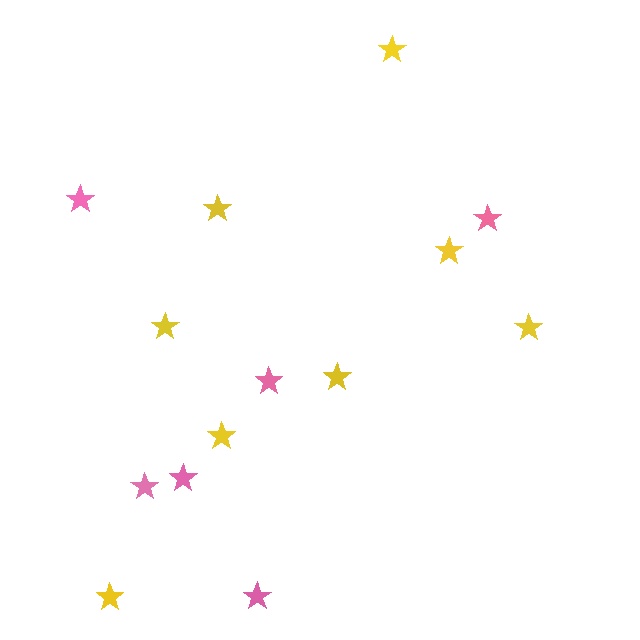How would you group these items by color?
There are 2 groups: one group of yellow stars (8) and one group of pink stars (6).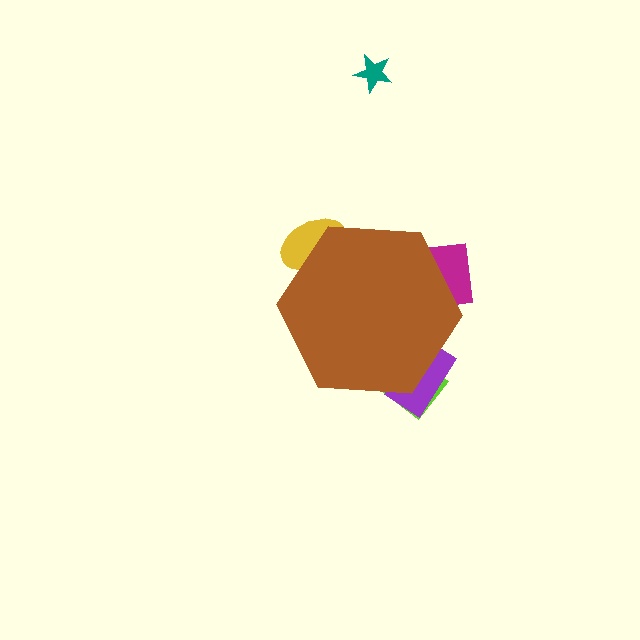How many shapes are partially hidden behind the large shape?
4 shapes are partially hidden.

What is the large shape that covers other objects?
A brown hexagon.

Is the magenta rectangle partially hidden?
Yes, the magenta rectangle is partially hidden behind the brown hexagon.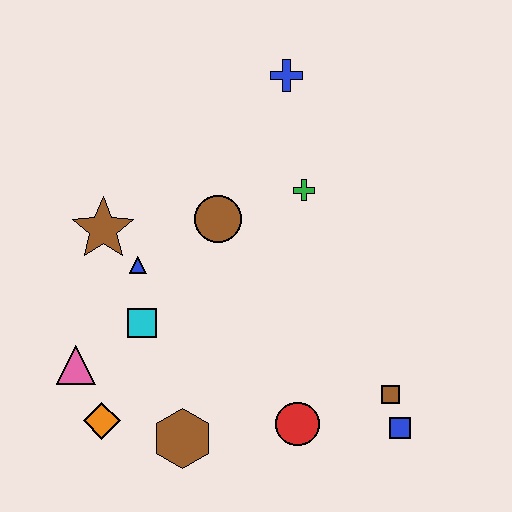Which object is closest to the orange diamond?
The pink triangle is closest to the orange diamond.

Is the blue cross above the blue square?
Yes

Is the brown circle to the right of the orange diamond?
Yes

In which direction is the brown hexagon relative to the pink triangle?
The brown hexagon is to the right of the pink triangle.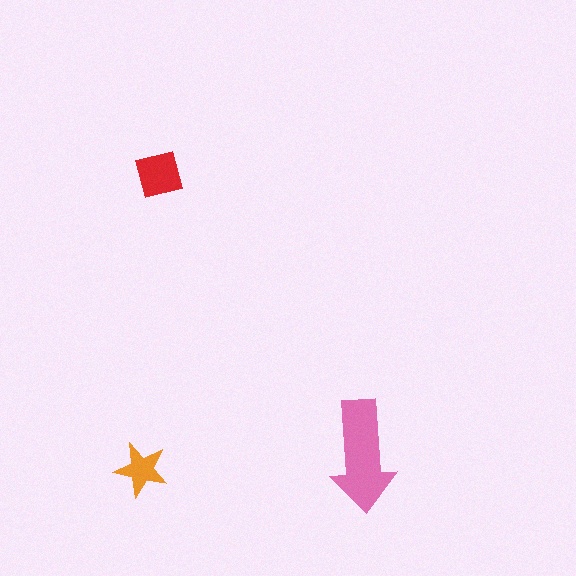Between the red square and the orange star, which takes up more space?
The red square.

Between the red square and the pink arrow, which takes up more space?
The pink arrow.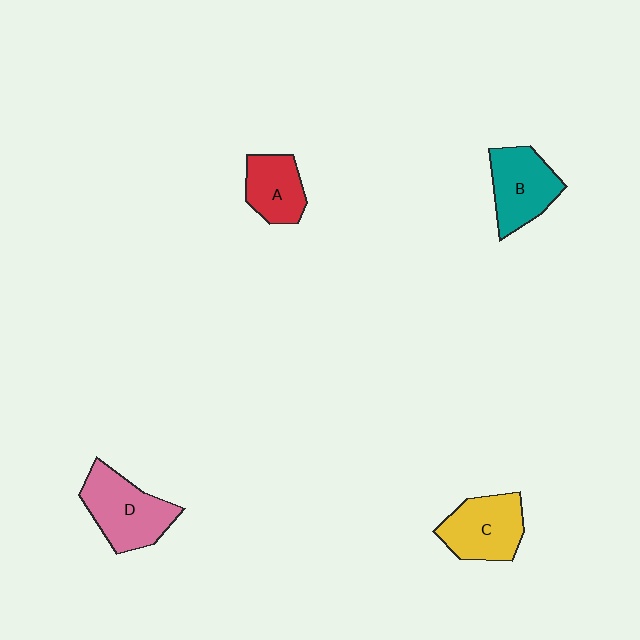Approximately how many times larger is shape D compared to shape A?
Approximately 1.5 times.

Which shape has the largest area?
Shape D (pink).